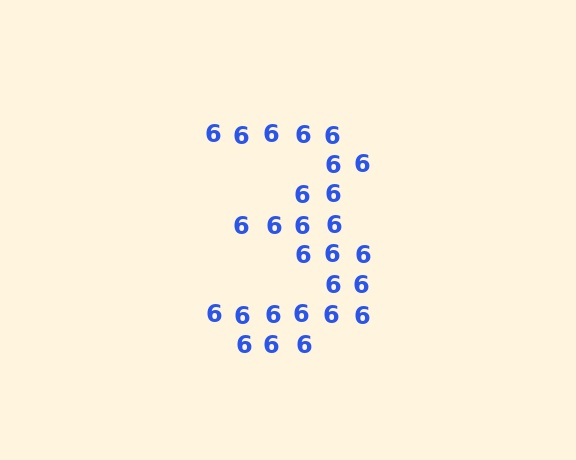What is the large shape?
The large shape is the digit 3.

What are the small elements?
The small elements are digit 6's.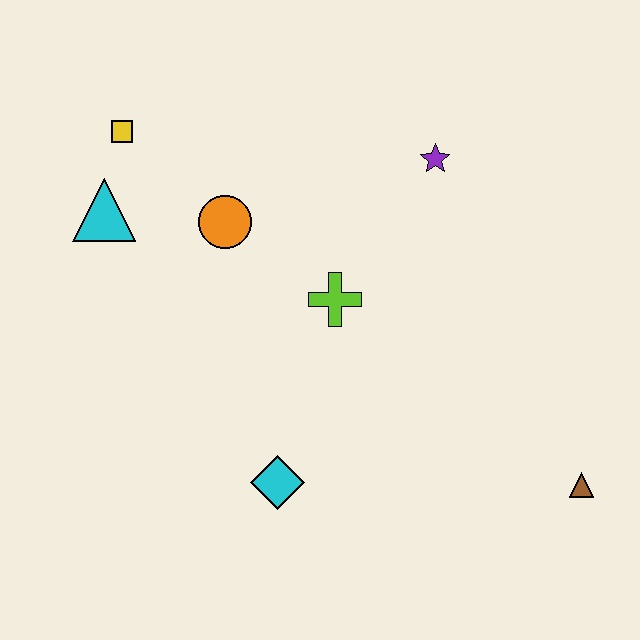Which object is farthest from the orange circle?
The brown triangle is farthest from the orange circle.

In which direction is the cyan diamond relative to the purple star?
The cyan diamond is below the purple star.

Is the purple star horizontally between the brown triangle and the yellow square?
Yes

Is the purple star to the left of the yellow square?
No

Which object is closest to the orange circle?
The cyan triangle is closest to the orange circle.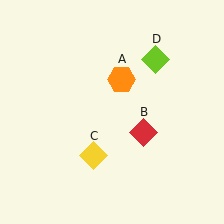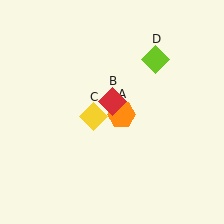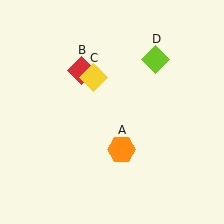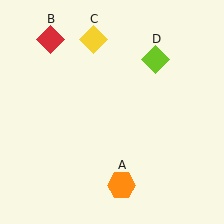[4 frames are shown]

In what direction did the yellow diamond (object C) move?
The yellow diamond (object C) moved up.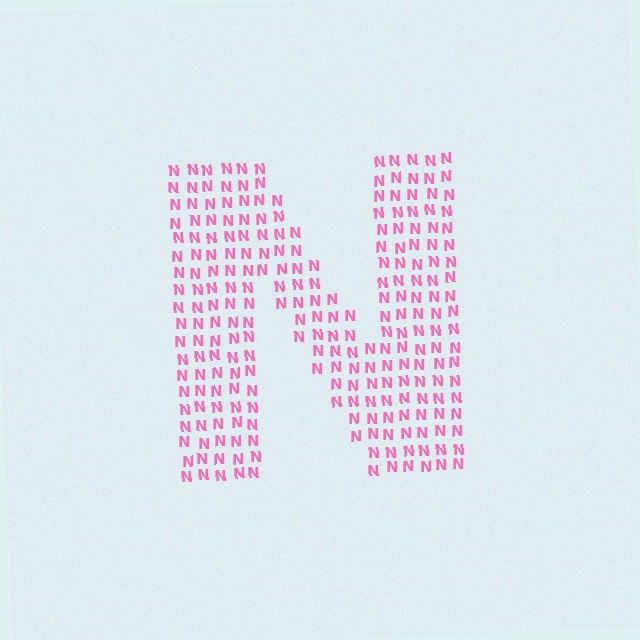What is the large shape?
The large shape is the letter N.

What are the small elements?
The small elements are letter N's.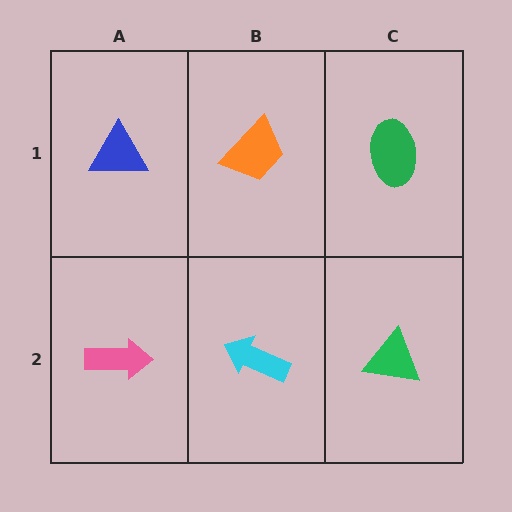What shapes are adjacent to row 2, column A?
A blue triangle (row 1, column A), a cyan arrow (row 2, column B).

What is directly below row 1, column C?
A green triangle.